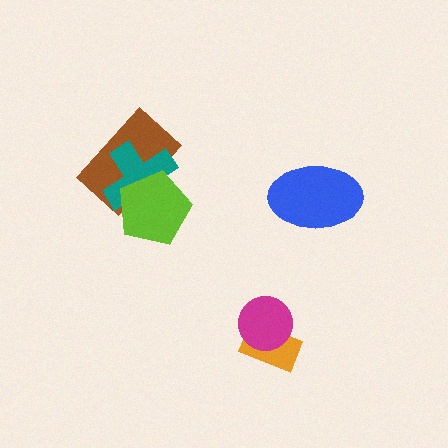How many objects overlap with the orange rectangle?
1 object overlaps with the orange rectangle.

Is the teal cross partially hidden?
Yes, it is partially covered by another shape.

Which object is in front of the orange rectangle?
The magenta circle is in front of the orange rectangle.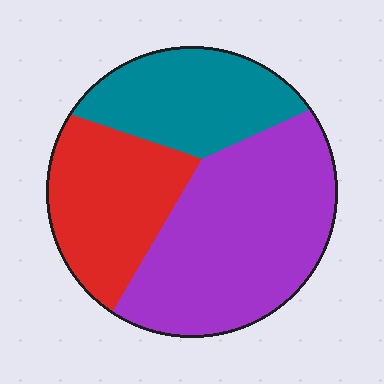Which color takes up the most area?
Purple, at roughly 45%.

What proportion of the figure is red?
Red covers roughly 25% of the figure.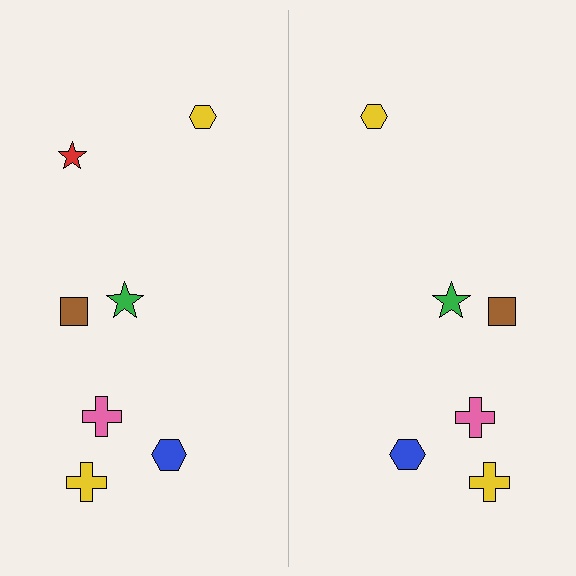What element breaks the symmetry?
A red star is missing from the right side.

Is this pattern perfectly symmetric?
No, the pattern is not perfectly symmetric. A red star is missing from the right side.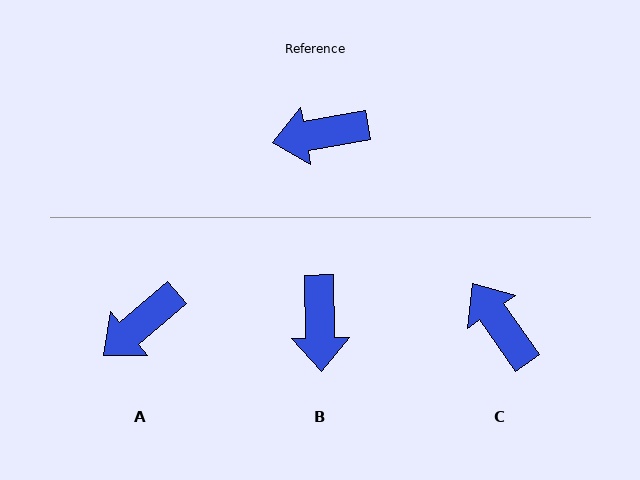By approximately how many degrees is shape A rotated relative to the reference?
Approximately 31 degrees counter-clockwise.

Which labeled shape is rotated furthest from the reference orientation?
B, about 81 degrees away.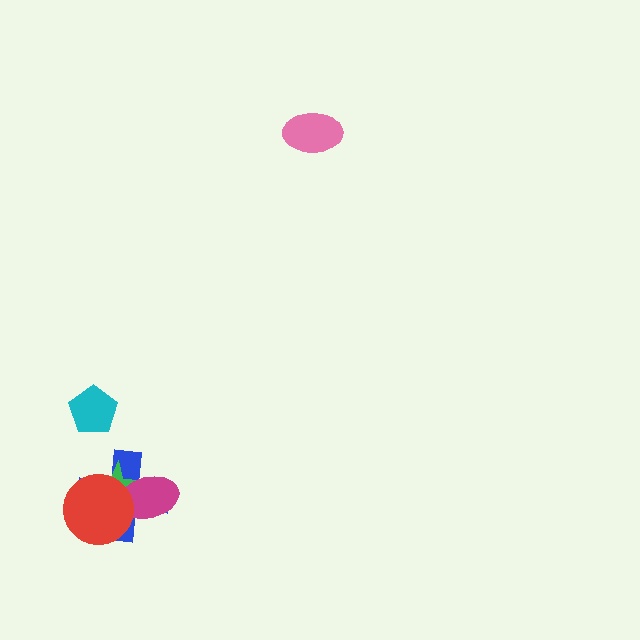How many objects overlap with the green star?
3 objects overlap with the green star.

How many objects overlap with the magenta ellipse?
3 objects overlap with the magenta ellipse.